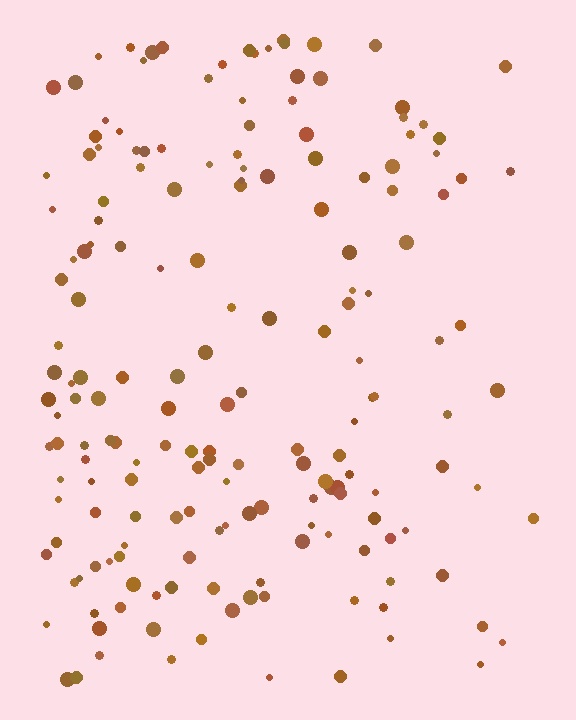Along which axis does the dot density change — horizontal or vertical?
Horizontal.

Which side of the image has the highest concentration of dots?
The left.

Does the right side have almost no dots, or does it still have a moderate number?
Still a moderate number, just noticeably fewer than the left.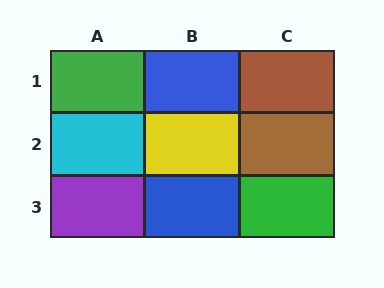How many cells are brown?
2 cells are brown.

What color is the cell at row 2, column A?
Cyan.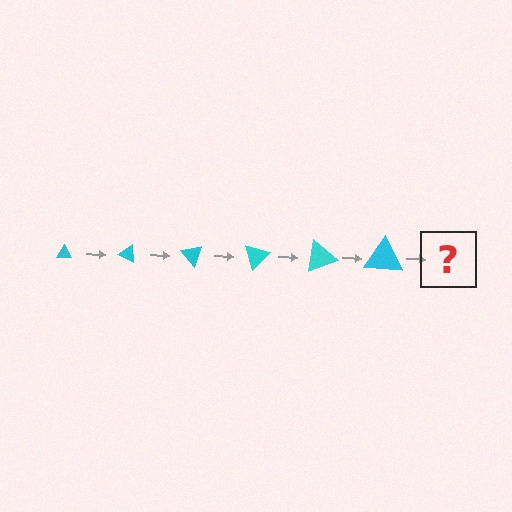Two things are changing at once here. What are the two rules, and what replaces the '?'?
The two rules are that the triangle grows larger each step and it rotates 25 degrees each step. The '?' should be a triangle, larger than the previous one and rotated 150 degrees from the start.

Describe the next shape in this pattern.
It should be a triangle, larger than the previous one and rotated 150 degrees from the start.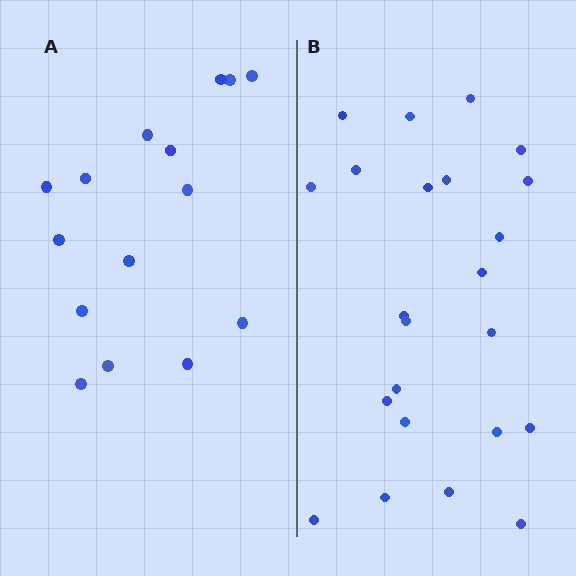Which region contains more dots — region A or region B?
Region B (the right region) has more dots.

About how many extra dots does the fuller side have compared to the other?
Region B has roughly 8 or so more dots than region A.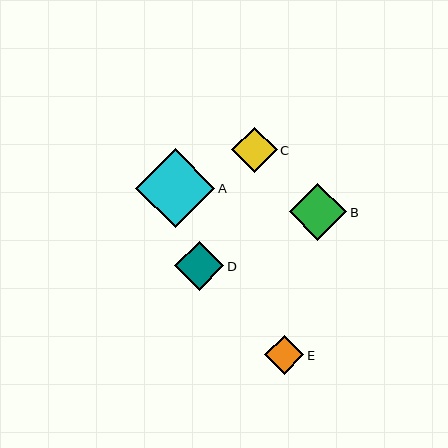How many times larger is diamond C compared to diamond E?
Diamond C is approximately 1.1 times the size of diamond E.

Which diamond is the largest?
Diamond A is the largest with a size of approximately 79 pixels.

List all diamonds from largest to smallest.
From largest to smallest: A, B, D, C, E.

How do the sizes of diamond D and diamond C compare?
Diamond D and diamond C are approximately the same size.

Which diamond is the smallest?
Diamond E is the smallest with a size of approximately 39 pixels.